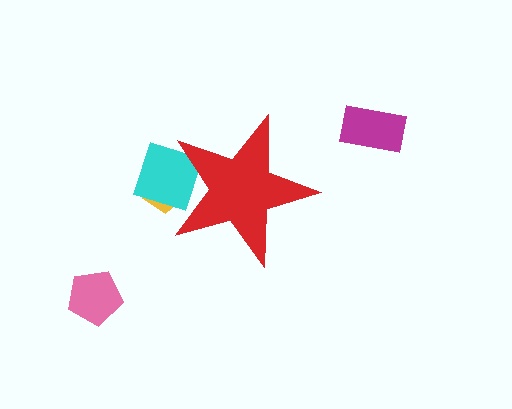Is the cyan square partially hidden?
Yes, the cyan square is partially hidden behind the red star.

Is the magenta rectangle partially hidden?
No, the magenta rectangle is fully visible.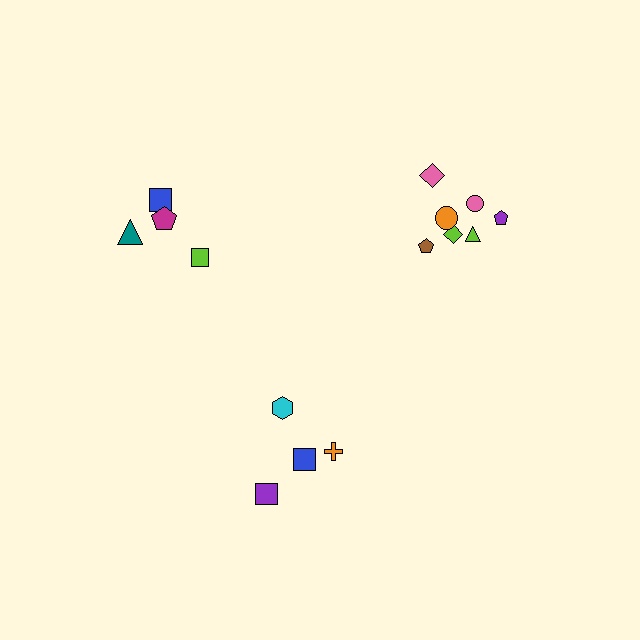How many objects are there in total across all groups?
There are 15 objects.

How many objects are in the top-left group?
There are 4 objects.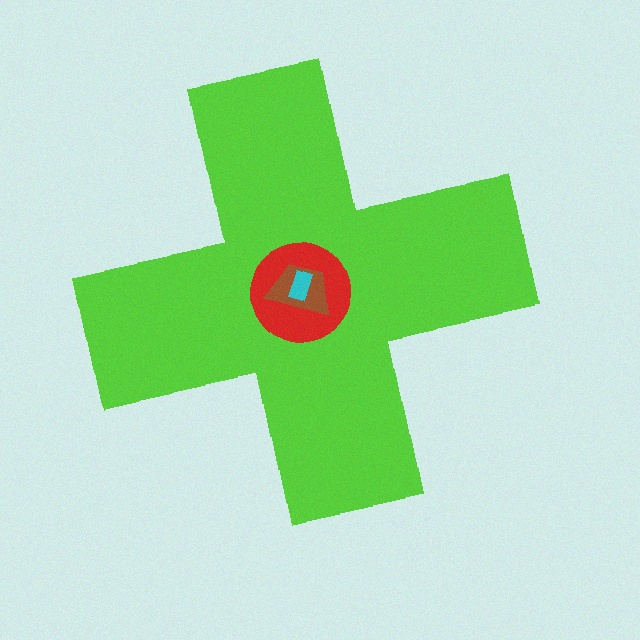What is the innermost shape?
The cyan rectangle.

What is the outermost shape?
The lime cross.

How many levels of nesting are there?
4.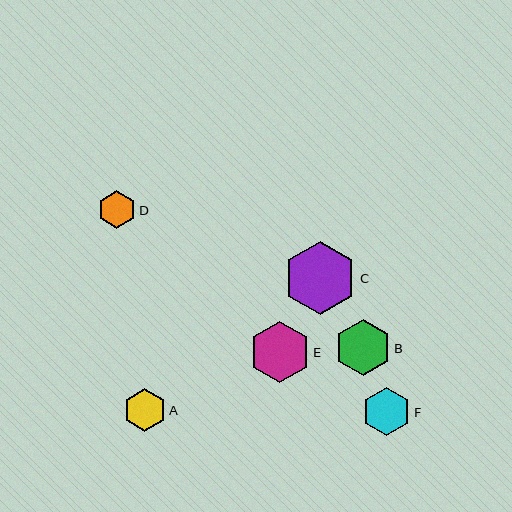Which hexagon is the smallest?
Hexagon D is the smallest with a size of approximately 38 pixels.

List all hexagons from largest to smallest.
From largest to smallest: C, E, B, F, A, D.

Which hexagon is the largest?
Hexagon C is the largest with a size of approximately 73 pixels.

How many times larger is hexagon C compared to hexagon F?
Hexagon C is approximately 1.5 times the size of hexagon F.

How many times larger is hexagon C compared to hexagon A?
Hexagon C is approximately 1.7 times the size of hexagon A.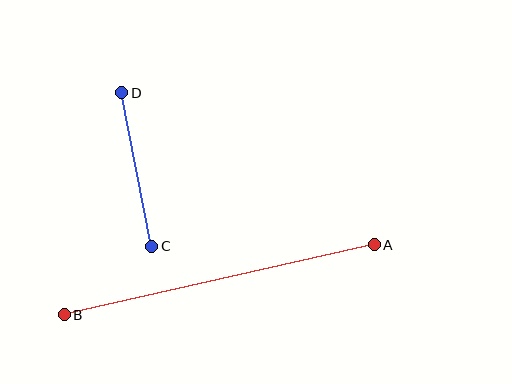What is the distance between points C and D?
The distance is approximately 157 pixels.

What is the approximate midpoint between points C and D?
The midpoint is at approximately (137, 170) pixels.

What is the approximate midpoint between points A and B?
The midpoint is at approximately (219, 280) pixels.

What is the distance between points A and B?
The distance is approximately 318 pixels.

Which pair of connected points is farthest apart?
Points A and B are farthest apart.